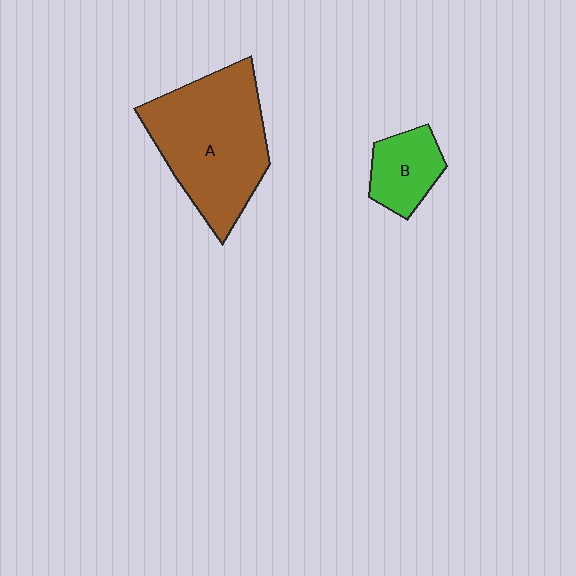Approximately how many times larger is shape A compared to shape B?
Approximately 2.8 times.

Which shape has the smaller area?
Shape B (green).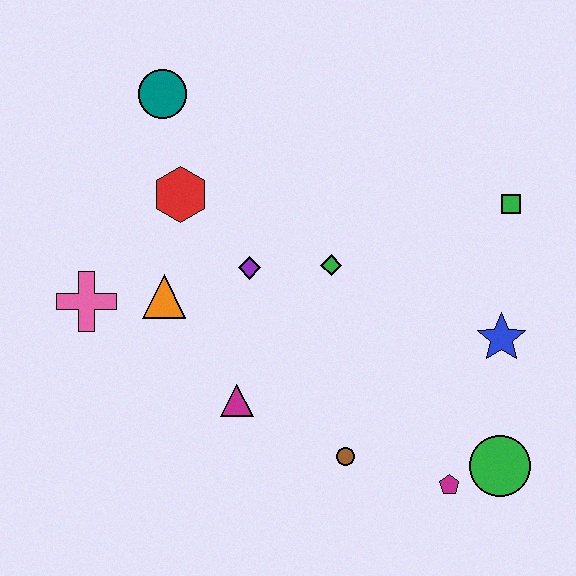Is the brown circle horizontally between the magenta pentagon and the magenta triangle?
Yes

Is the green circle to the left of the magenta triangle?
No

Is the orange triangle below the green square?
Yes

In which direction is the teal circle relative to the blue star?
The teal circle is to the left of the blue star.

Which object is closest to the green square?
The blue star is closest to the green square.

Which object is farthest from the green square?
The pink cross is farthest from the green square.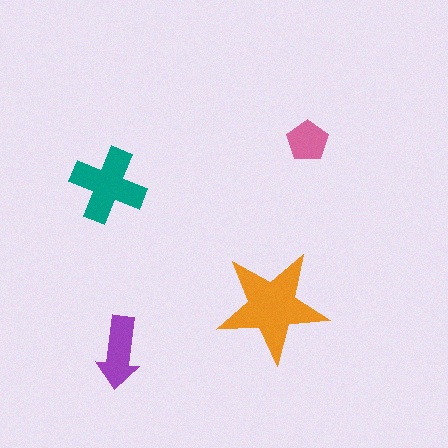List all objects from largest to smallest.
The orange star, the teal cross, the purple arrow, the pink pentagon.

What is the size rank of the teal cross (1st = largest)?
2nd.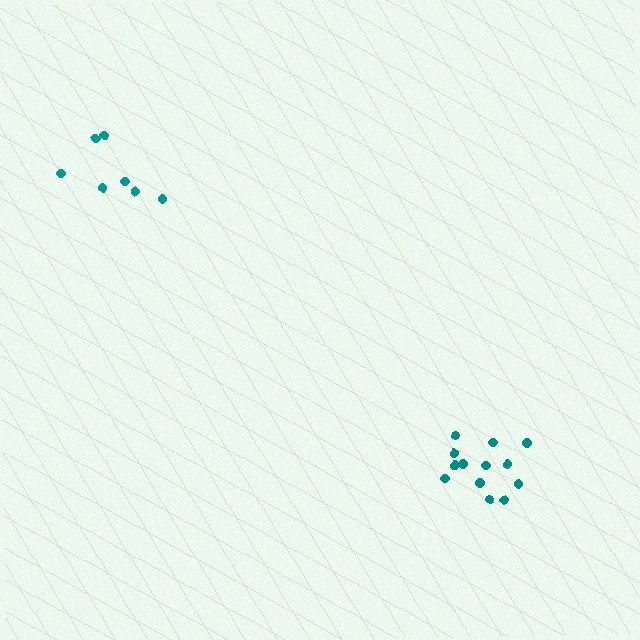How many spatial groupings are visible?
There are 2 spatial groupings.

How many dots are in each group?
Group 1: 7 dots, Group 2: 13 dots (20 total).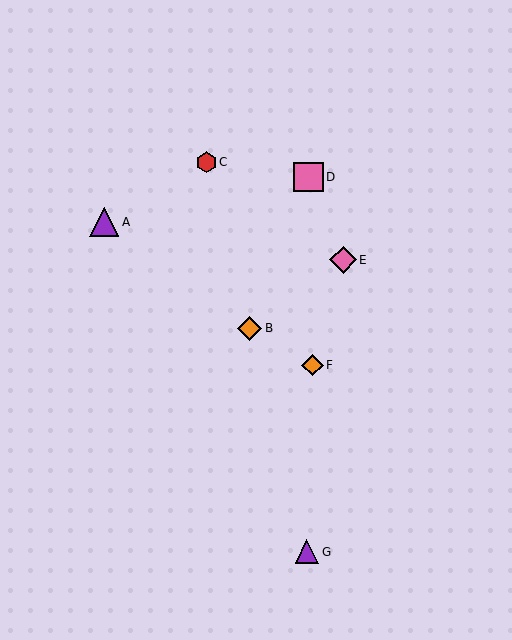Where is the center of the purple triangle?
The center of the purple triangle is at (307, 552).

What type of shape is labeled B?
Shape B is an orange diamond.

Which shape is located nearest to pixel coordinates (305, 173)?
The pink square (labeled D) at (308, 177) is nearest to that location.